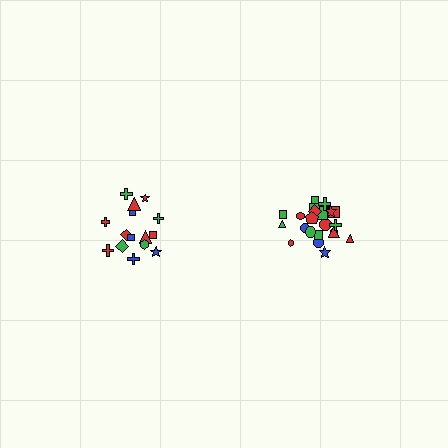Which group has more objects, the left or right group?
The right group.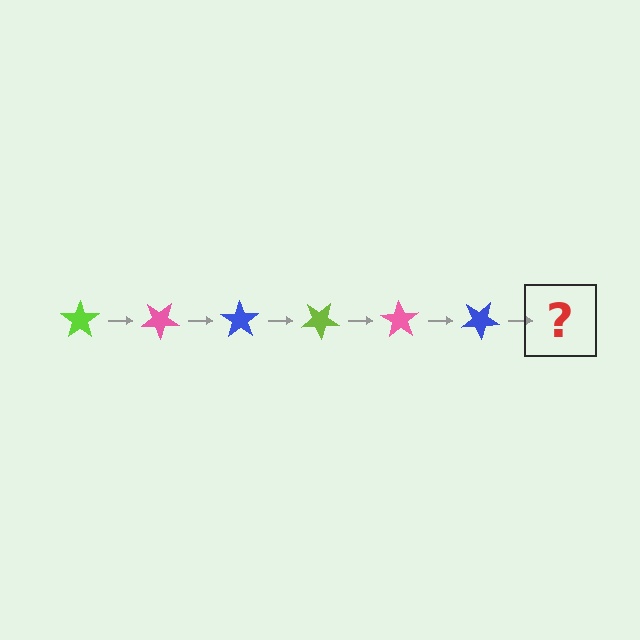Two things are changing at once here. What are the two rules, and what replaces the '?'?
The two rules are that it rotates 35 degrees each step and the color cycles through lime, pink, and blue. The '?' should be a lime star, rotated 210 degrees from the start.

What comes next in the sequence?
The next element should be a lime star, rotated 210 degrees from the start.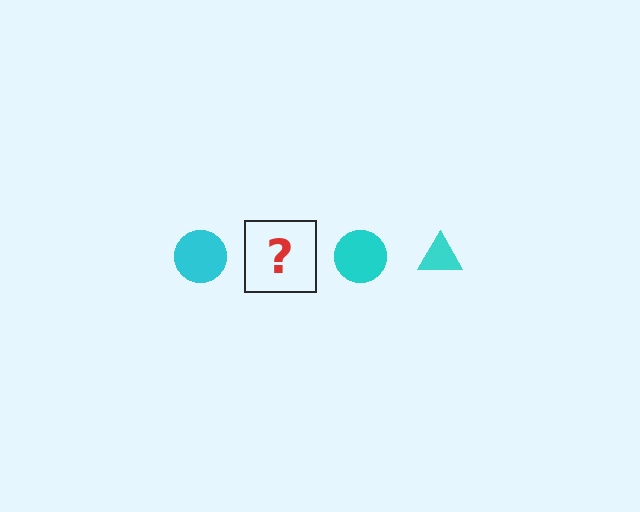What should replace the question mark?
The question mark should be replaced with a cyan triangle.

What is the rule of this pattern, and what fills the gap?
The rule is that the pattern cycles through circle, triangle shapes in cyan. The gap should be filled with a cyan triangle.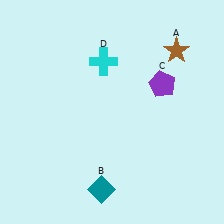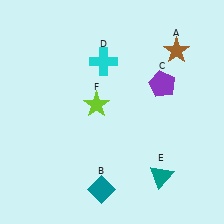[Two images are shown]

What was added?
A teal triangle (E), a lime star (F) were added in Image 2.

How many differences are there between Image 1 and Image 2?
There are 2 differences between the two images.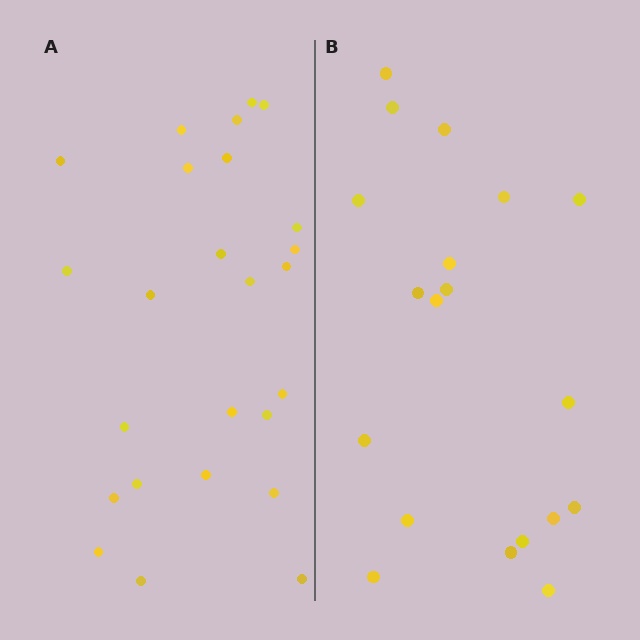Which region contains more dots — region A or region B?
Region A (the left region) has more dots.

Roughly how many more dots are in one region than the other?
Region A has about 6 more dots than region B.